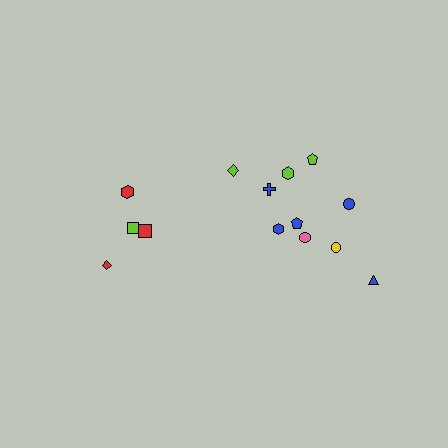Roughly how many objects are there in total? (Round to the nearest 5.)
Roughly 15 objects in total.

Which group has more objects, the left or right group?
The right group.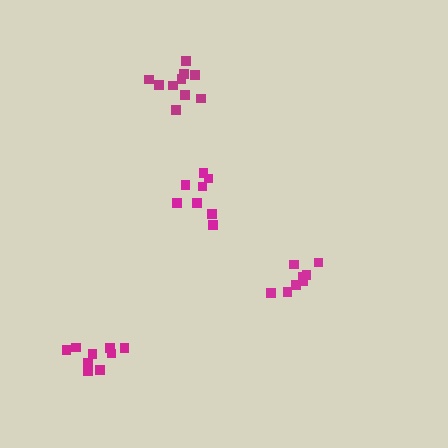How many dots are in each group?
Group 1: 9 dots, Group 2: 8 dots, Group 3: 10 dots, Group 4: 8 dots (35 total).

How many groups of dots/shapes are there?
There are 4 groups.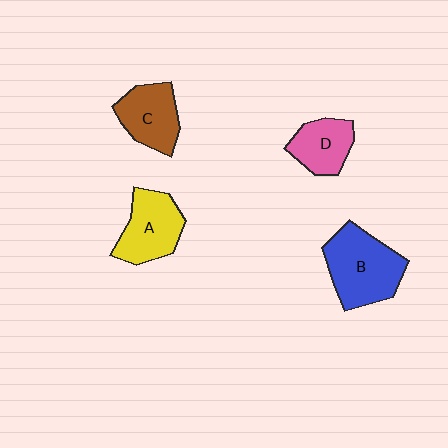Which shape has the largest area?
Shape B (blue).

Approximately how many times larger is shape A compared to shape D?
Approximately 1.3 times.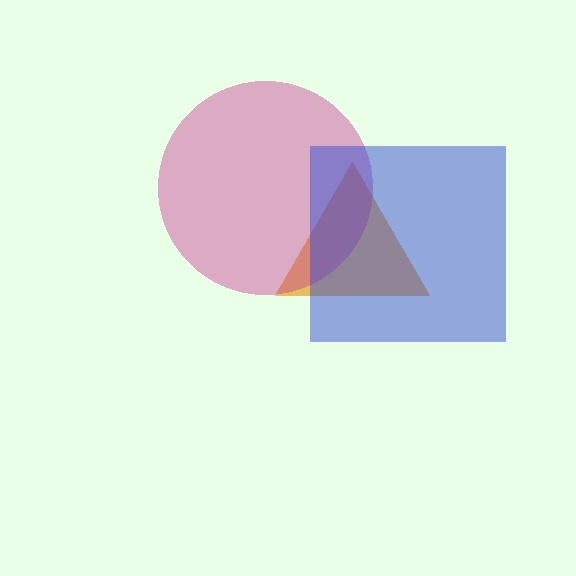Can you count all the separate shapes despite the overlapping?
Yes, there are 3 separate shapes.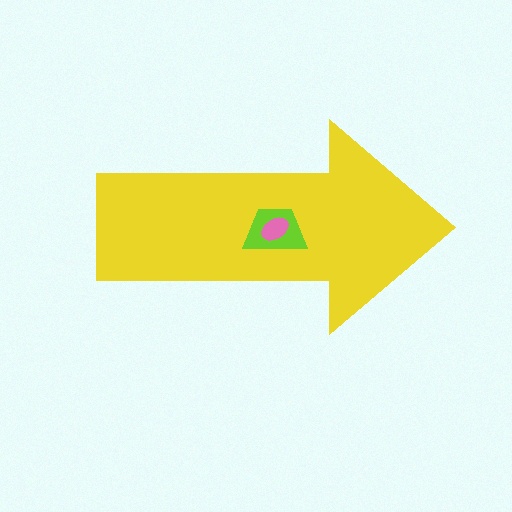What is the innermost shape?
The pink ellipse.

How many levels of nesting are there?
3.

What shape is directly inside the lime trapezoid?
The pink ellipse.